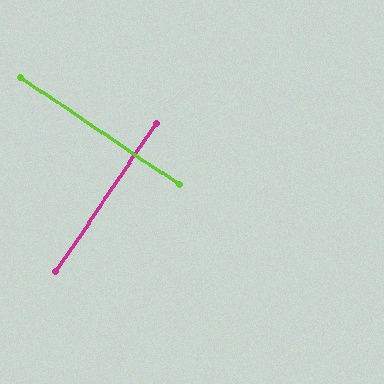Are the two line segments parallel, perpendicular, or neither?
Perpendicular — they meet at approximately 90°.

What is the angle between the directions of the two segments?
Approximately 90 degrees.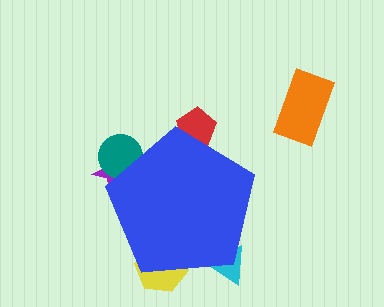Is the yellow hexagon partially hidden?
Yes, the yellow hexagon is partially hidden behind the blue pentagon.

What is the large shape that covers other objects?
A blue pentagon.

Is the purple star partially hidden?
Yes, the purple star is partially hidden behind the blue pentagon.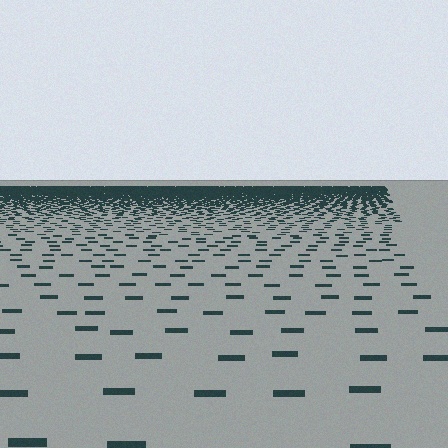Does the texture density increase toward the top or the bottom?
Density increases toward the top.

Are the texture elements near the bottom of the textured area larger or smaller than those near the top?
Larger. Near the bottom, elements are closer to the viewer and appear at a bigger on-screen size.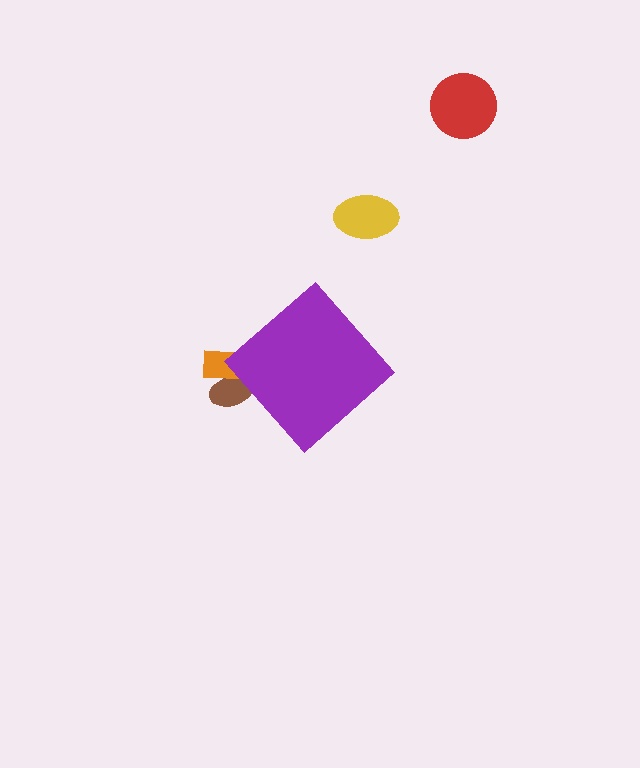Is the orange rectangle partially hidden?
Yes, the orange rectangle is partially hidden behind the purple diamond.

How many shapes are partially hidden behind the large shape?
2 shapes are partially hidden.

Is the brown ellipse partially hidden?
Yes, the brown ellipse is partially hidden behind the purple diamond.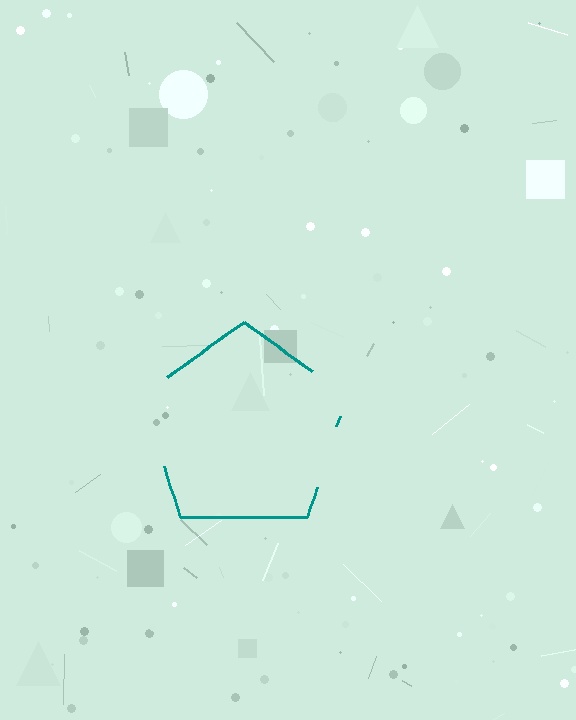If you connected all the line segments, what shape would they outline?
They would outline a pentagon.